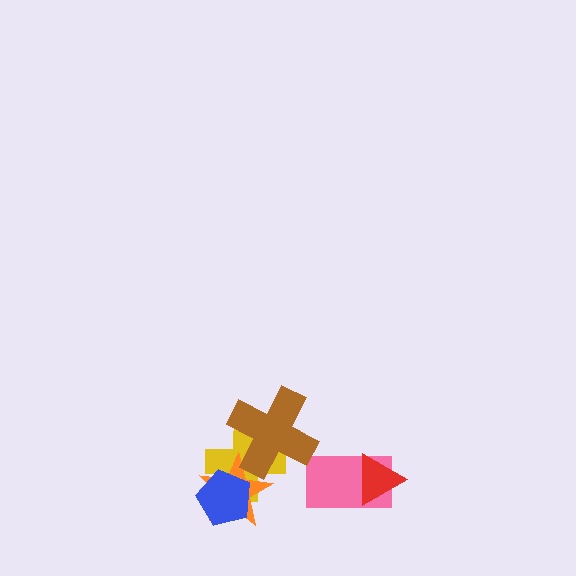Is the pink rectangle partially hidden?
Yes, it is partially covered by another shape.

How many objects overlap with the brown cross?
2 objects overlap with the brown cross.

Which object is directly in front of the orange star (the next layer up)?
The blue pentagon is directly in front of the orange star.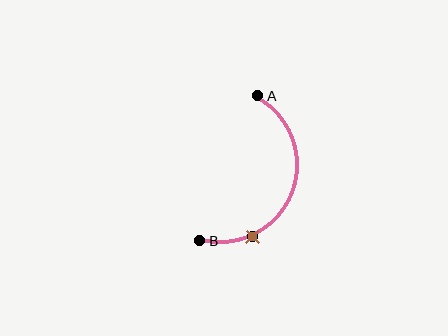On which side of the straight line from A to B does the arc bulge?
The arc bulges to the right of the straight line connecting A and B.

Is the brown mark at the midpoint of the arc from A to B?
No. The brown mark lies on the arc but is closer to endpoint B. The arc midpoint would be at the point on the curve equidistant along the arc from both A and B.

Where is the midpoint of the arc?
The arc midpoint is the point on the curve farthest from the straight line joining A and B. It sits to the right of that line.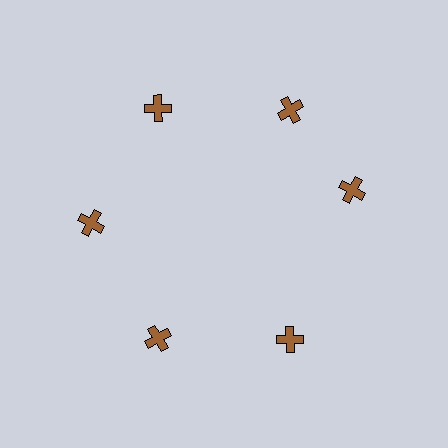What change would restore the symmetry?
The symmetry would be restored by rotating it back into even spacing with its neighbors so that all 6 crosses sit at equal angles and equal distance from the center.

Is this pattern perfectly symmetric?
No. The 6 brown crosses are arranged in a ring, but one element near the 3 o'clock position is rotated out of alignment along the ring, breaking the 6-fold rotational symmetry.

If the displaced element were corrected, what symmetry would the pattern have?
It would have 6-fold rotational symmetry — the pattern would map onto itself every 60 degrees.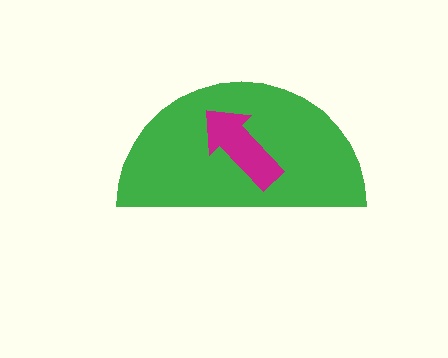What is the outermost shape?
The green semicircle.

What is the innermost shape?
The magenta arrow.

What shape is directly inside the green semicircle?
The magenta arrow.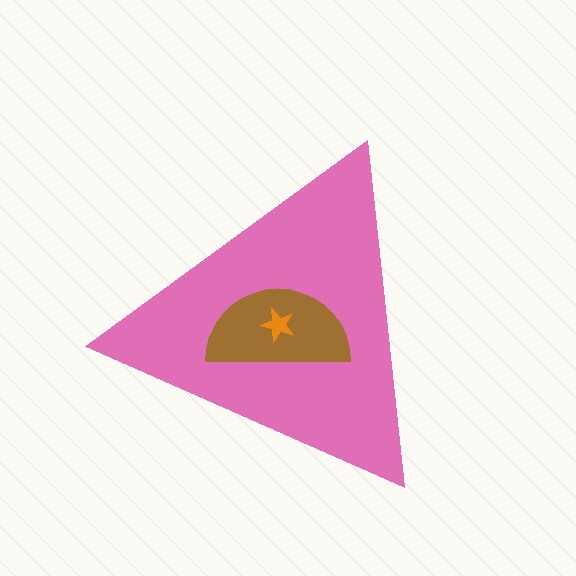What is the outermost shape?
The pink triangle.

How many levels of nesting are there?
3.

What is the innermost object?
The orange star.